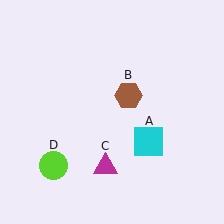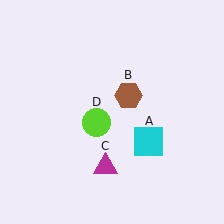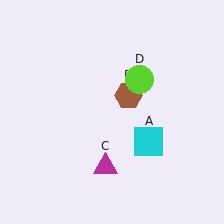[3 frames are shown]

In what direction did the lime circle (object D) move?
The lime circle (object D) moved up and to the right.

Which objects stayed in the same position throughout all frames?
Cyan square (object A) and brown hexagon (object B) and magenta triangle (object C) remained stationary.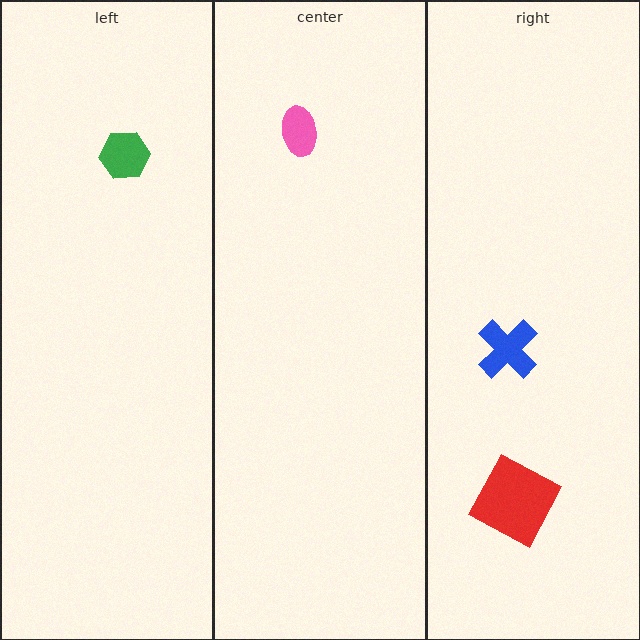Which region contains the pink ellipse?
The center region.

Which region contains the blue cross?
The right region.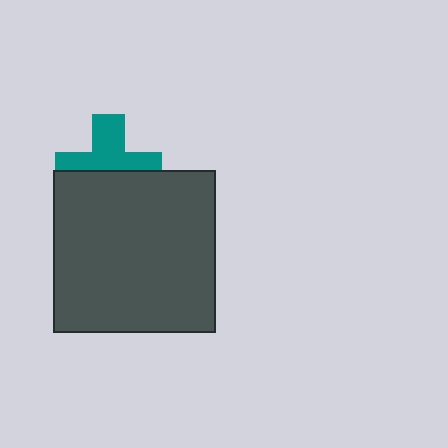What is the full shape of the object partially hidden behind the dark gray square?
The partially hidden object is a teal cross.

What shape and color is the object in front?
The object in front is a dark gray square.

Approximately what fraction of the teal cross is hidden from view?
Roughly 48% of the teal cross is hidden behind the dark gray square.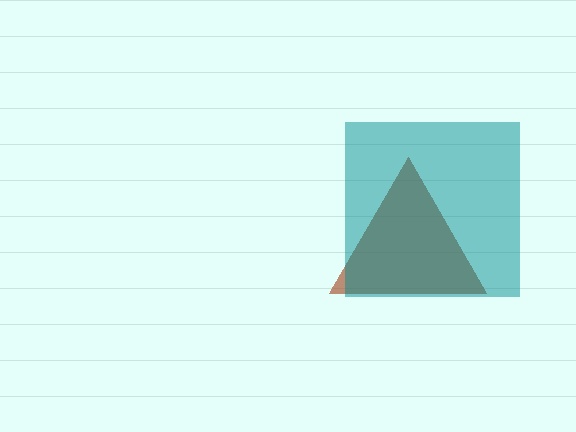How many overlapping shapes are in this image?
There are 2 overlapping shapes in the image.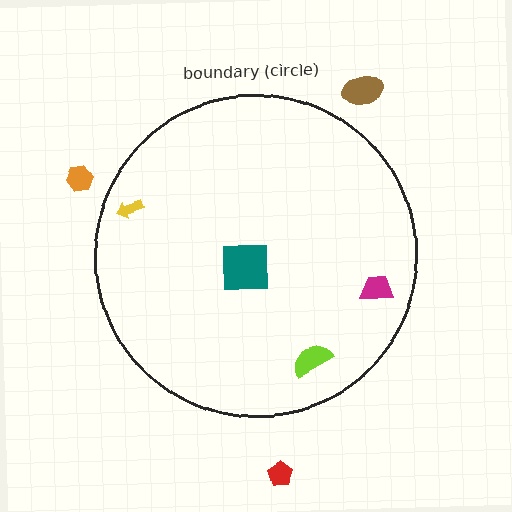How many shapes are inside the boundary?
4 inside, 3 outside.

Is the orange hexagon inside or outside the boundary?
Outside.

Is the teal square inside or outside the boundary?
Inside.